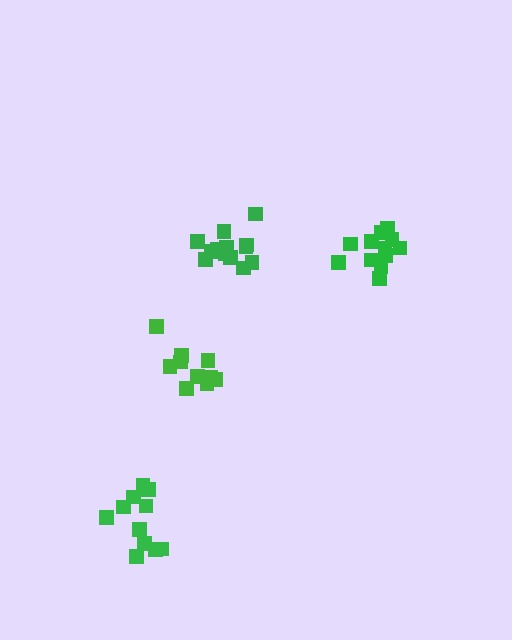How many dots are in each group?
Group 1: 10 dots, Group 2: 12 dots, Group 3: 11 dots, Group 4: 15 dots (48 total).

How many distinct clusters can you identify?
There are 4 distinct clusters.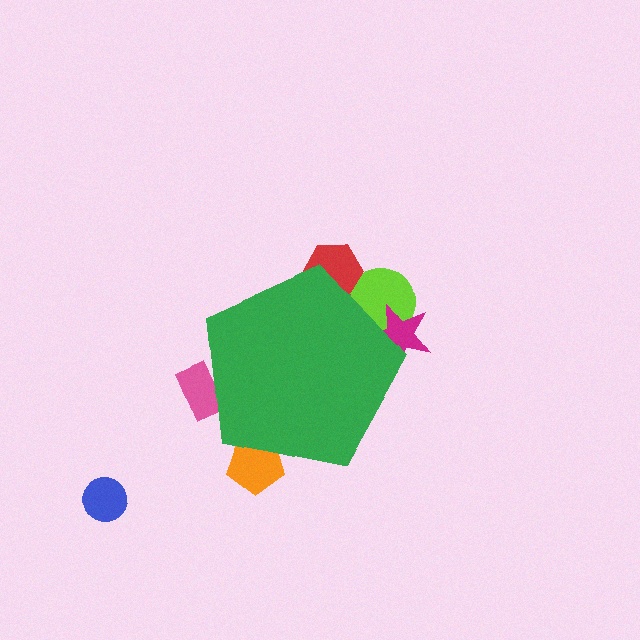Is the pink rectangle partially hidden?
Yes, the pink rectangle is partially hidden behind the green pentagon.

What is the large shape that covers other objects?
A green pentagon.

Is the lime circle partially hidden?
Yes, the lime circle is partially hidden behind the green pentagon.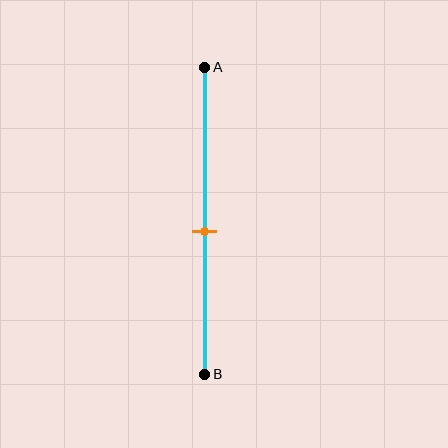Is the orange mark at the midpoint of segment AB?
No, the mark is at about 55% from A, not at the 50% midpoint.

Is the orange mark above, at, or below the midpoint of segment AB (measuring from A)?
The orange mark is below the midpoint of segment AB.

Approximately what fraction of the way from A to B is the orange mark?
The orange mark is approximately 55% of the way from A to B.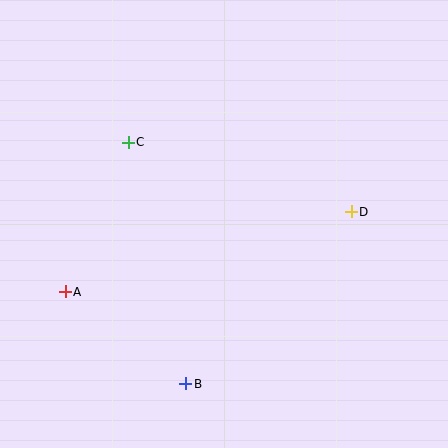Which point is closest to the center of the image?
Point C at (128, 142) is closest to the center.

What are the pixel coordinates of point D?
Point D is at (351, 212).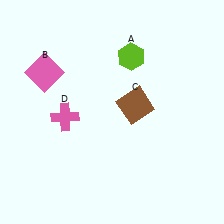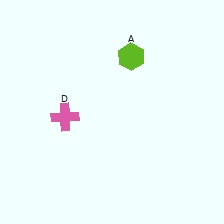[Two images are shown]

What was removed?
The brown square (C), the pink square (B) were removed in Image 2.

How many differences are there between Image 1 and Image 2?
There are 2 differences between the two images.